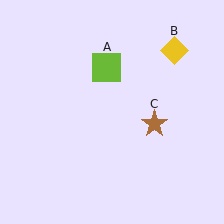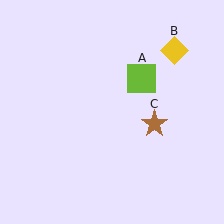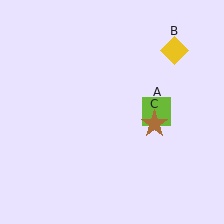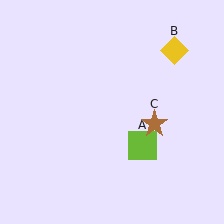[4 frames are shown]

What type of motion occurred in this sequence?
The lime square (object A) rotated clockwise around the center of the scene.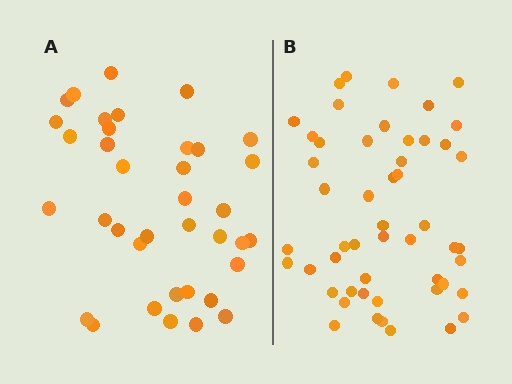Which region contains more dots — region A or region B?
Region B (the right region) has more dots.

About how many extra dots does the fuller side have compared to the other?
Region B has approximately 15 more dots than region A.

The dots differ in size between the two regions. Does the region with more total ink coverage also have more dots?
No. Region A has more total ink coverage because its dots are larger, but region B actually contains more individual dots. Total area can be misleading — the number of items is what matters here.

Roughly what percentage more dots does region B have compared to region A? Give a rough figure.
About 40% more.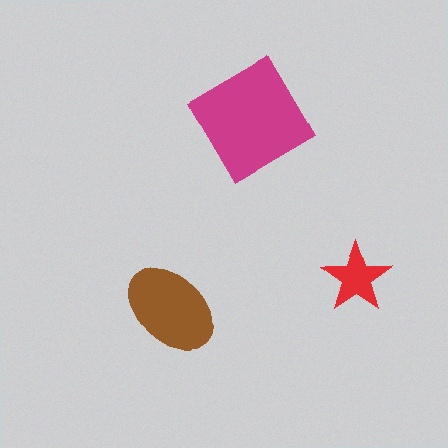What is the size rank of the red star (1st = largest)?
3rd.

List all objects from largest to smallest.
The magenta diamond, the brown ellipse, the red star.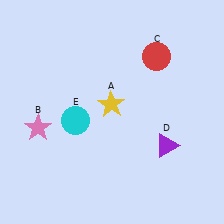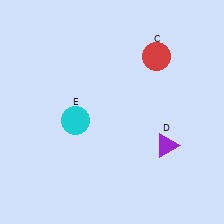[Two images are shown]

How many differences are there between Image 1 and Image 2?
There are 2 differences between the two images.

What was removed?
The yellow star (A), the pink star (B) were removed in Image 2.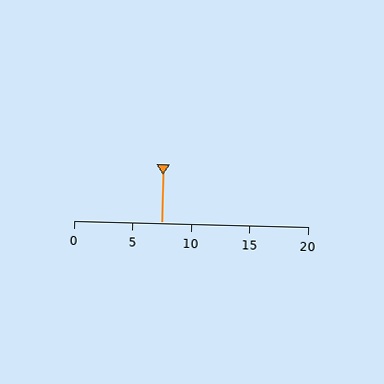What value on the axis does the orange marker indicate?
The marker indicates approximately 7.5.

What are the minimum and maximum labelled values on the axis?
The axis runs from 0 to 20.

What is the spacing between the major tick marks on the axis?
The major ticks are spaced 5 apart.